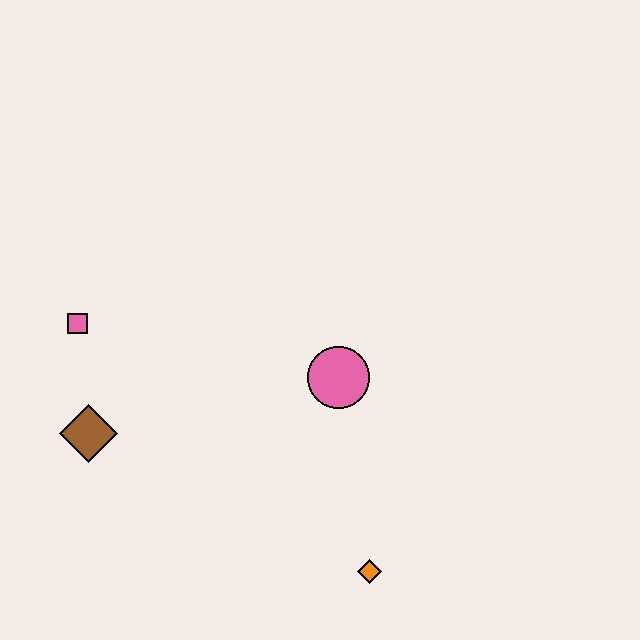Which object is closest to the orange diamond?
The pink circle is closest to the orange diamond.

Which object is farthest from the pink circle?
The pink square is farthest from the pink circle.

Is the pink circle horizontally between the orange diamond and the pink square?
Yes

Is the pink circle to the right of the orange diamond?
No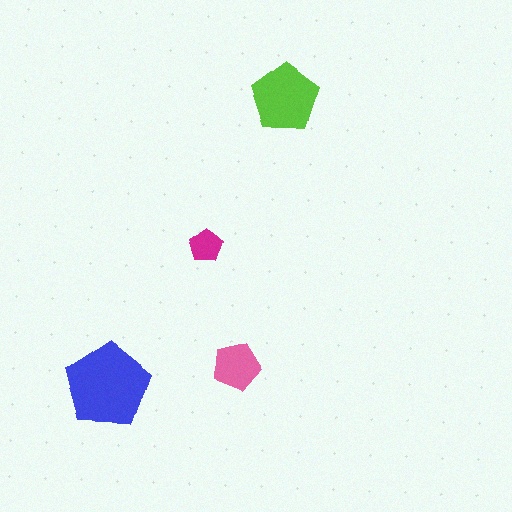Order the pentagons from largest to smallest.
the blue one, the lime one, the pink one, the magenta one.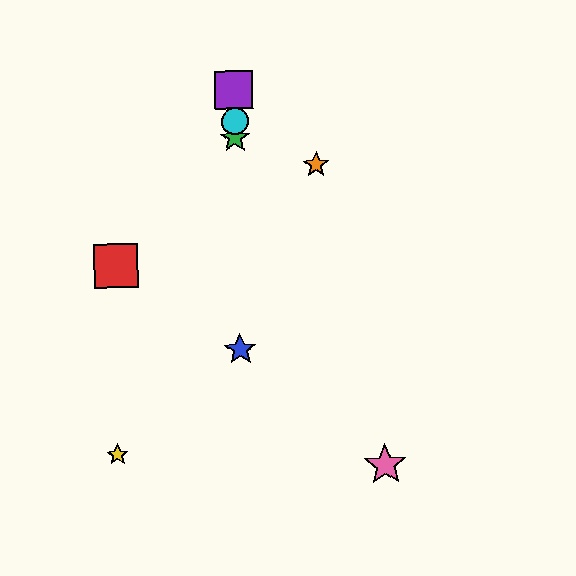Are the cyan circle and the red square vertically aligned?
No, the cyan circle is at x≈235 and the red square is at x≈116.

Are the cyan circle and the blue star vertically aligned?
Yes, both are at x≈235.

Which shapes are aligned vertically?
The blue star, the green star, the purple square, the cyan circle are aligned vertically.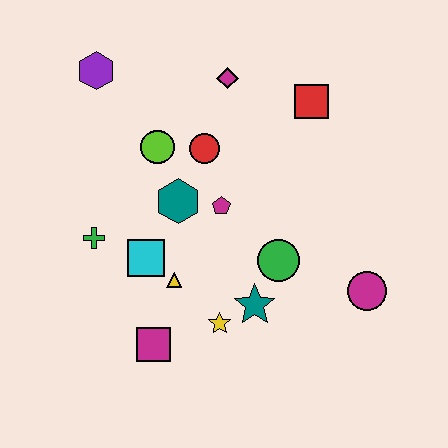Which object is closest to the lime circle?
The red circle is closest to the lime circle.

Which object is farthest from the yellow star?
The purple hexagon is farthest from the yellow star.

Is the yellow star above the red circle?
No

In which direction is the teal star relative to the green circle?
The teal star is below the green circle.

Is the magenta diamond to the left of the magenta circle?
Yes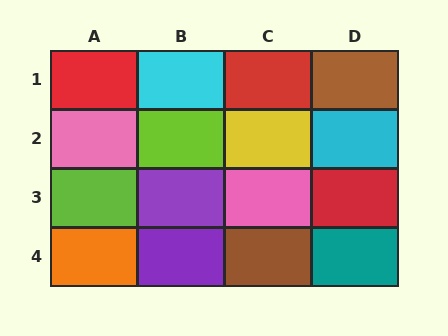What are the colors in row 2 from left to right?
Pink, lime, yellow, cyan.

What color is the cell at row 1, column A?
Red.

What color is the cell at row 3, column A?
Lime.